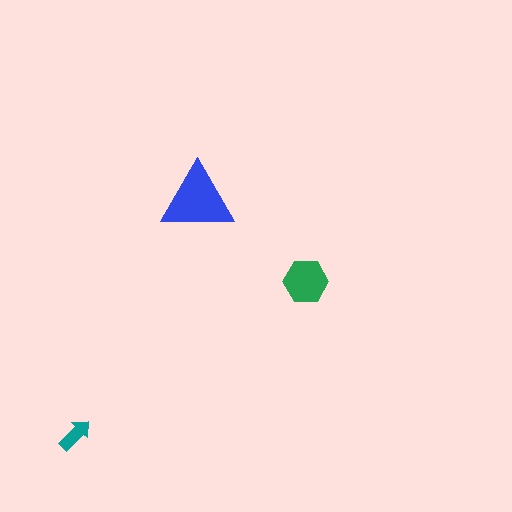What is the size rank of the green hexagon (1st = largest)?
2nd.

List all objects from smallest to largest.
The teal arrow, the green hexagon, the blue triangle.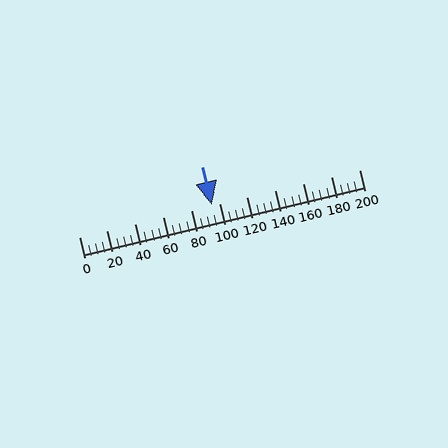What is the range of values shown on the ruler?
The ruler shows values from 0 to 200.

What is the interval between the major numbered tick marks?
The major tick marks are spaced 20 units apart.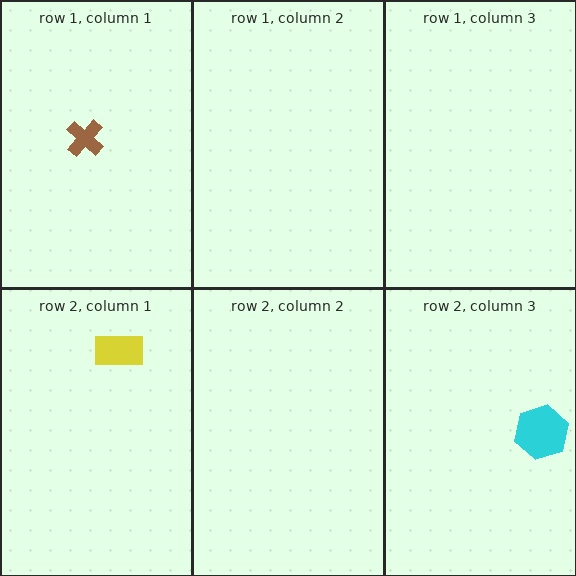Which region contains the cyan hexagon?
The row 2, column 3 region.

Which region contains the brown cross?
The row 1, column 1 region.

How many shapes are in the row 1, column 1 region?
1.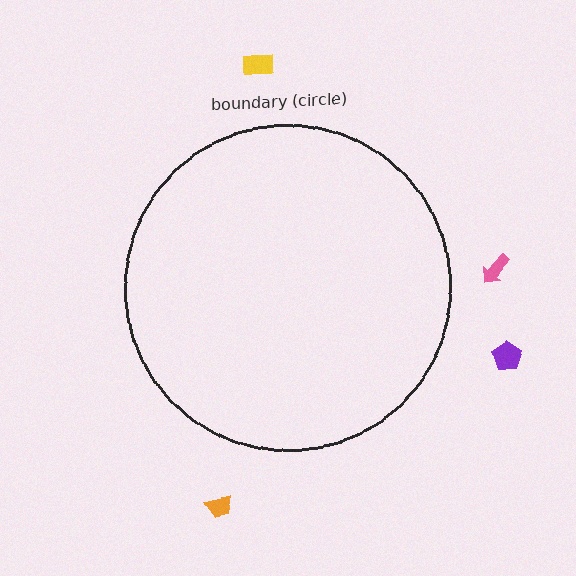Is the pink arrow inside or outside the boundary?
Outside.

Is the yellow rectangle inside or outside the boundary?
Outside.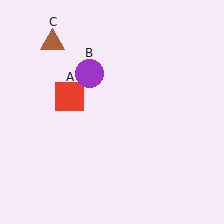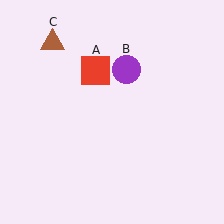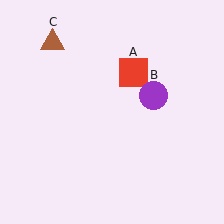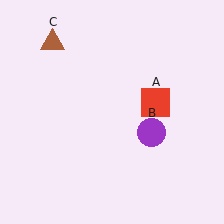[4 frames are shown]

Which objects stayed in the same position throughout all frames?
Brown triangle (object C) remained stationary.